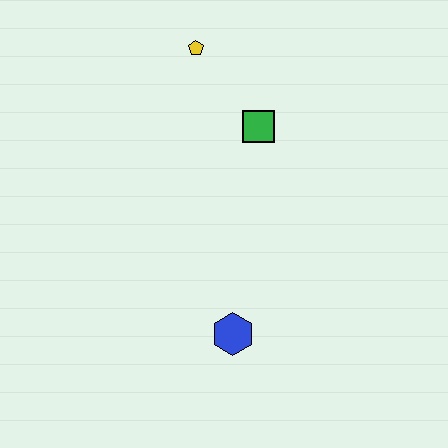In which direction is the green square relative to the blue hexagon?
The green square is above the blue hexagon.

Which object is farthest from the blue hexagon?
The yellow pentagon is farthest from the blue hexagon.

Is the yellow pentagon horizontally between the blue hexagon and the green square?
No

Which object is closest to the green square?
The yellow pentagon is closest to the green square.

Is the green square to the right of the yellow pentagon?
Yes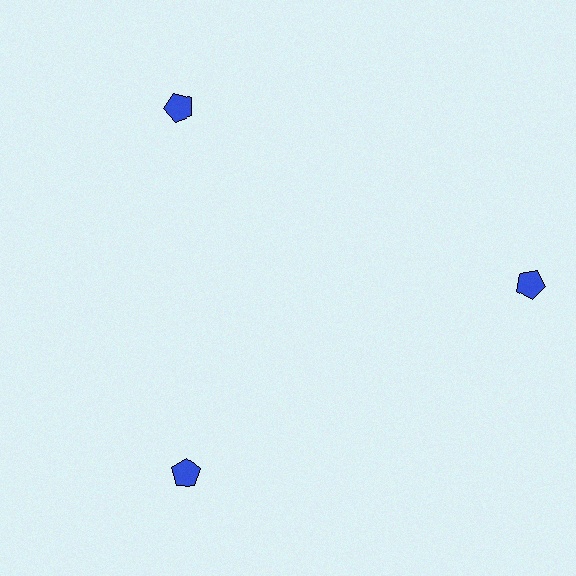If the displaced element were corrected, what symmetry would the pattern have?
It would have 3-fold rotational symmetry — the pattern would map onto itself every 120 degrees.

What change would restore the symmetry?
The symmetry would be restored by moving it inward, back onto the ring so that all 3 pentagons sit at equal angles and equal distance from the center.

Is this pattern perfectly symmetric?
No. The 3 blue pentagons are arranged in a ring, but one element near the 3 o'clock position is pushed outward from the center, breaking the 3-fold rotational symmetry.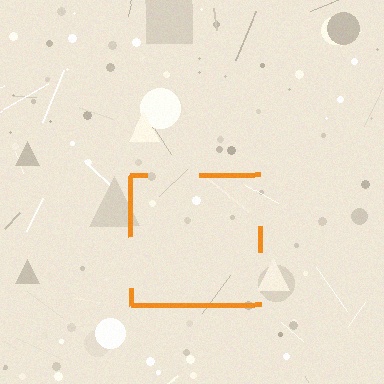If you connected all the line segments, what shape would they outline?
They would outline a square.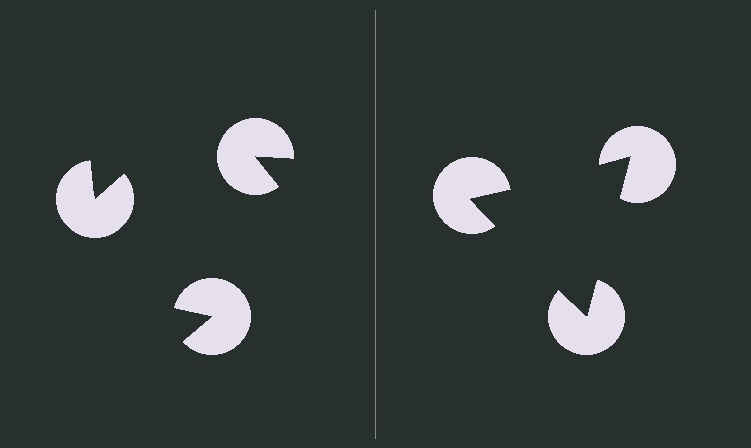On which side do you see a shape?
An illusory triangle appears on the right side. On the left side the wedge cuts are rotated, so no coherent shape forms.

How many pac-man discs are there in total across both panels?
6 — 3 on each side.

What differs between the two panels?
The pac-man discs are positioned identically on both sides; only the wedge orientations differ. On the right they align to a triangle; on the left they are misaligned.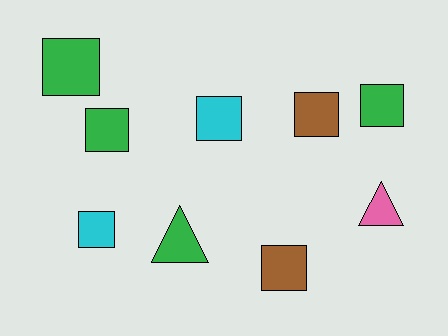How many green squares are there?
There are 3 green squares.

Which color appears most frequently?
Green, with 4 objects.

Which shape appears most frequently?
Square, with 7 objects.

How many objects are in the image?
There are 9 objects.